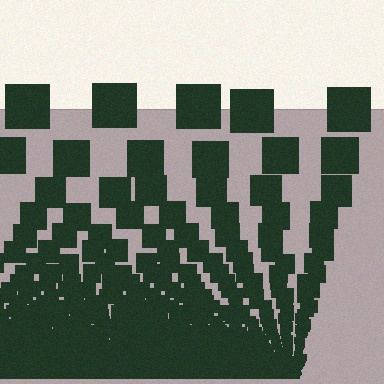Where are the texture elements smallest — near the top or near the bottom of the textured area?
Near the bottom.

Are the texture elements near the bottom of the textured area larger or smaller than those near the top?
Smaller. The gradient is inverted — elements near the bottom are smaller and denser.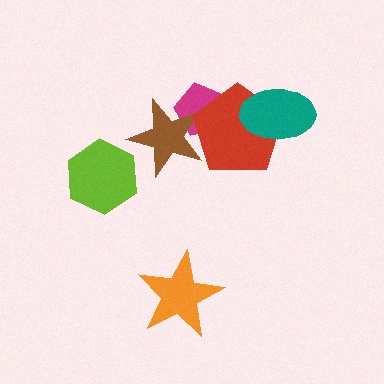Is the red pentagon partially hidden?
Yes, it is partially covered by another shape.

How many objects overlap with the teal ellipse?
1 object overlaps with the teal ellipse.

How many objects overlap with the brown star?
2 objects overlap with the brown star.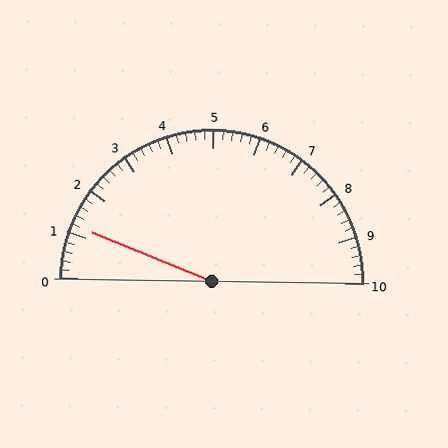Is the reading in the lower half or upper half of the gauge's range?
The reading is in the lower half of the range (0 to 10).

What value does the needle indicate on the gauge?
The needle indicates approximately 1.2.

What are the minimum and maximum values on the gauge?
The gauge ranges from 0 to 10.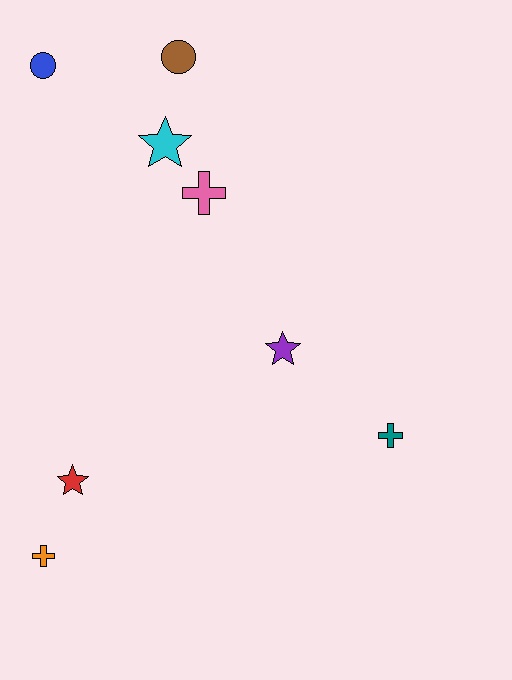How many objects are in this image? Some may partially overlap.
There are 8 objects.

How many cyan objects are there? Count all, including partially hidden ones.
There is 1 cyan object.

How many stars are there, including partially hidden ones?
There are 3 stars.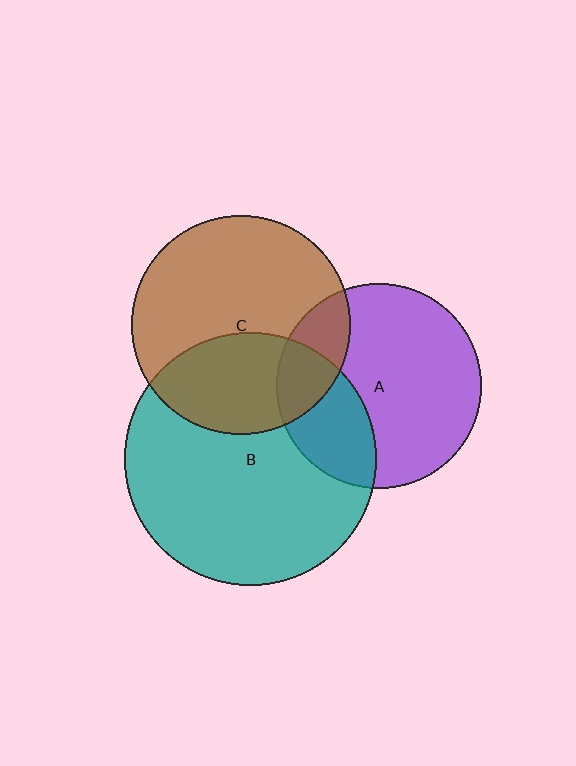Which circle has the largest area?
Circle B (teal).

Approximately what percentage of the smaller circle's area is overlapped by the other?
Approximately 20%.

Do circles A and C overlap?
Yes.